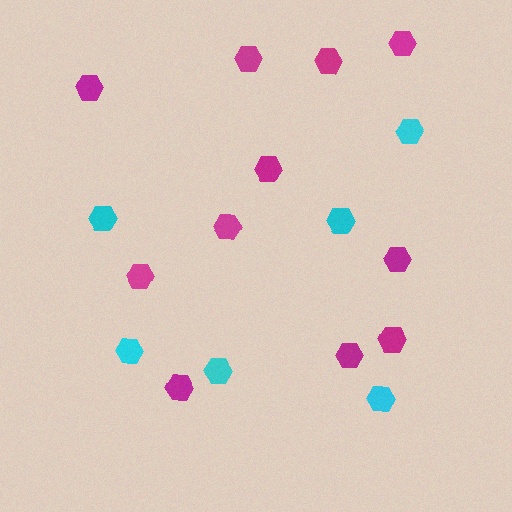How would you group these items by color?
There are 2 groups: one group of cyan hexagons (6) and one group of magenta hexagons (11).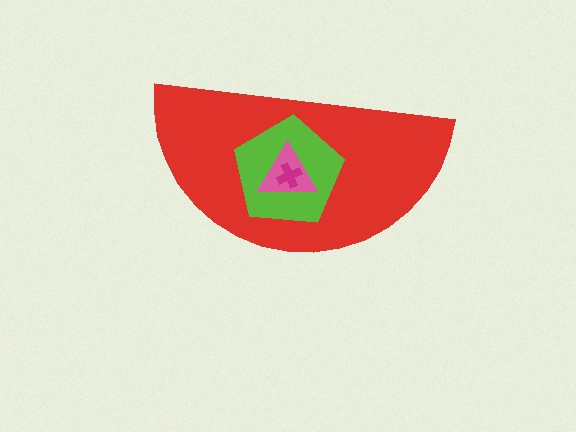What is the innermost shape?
The magenta cross.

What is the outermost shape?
The red semicircle.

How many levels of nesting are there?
4.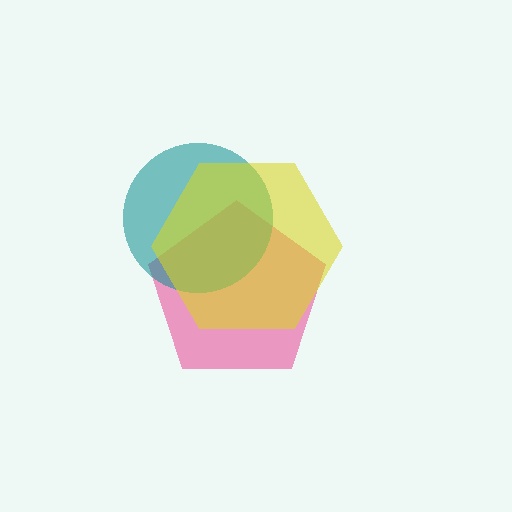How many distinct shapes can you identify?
There are 3 distinct shapes: a pink pentagon, a teal circle, a yellow hexagon.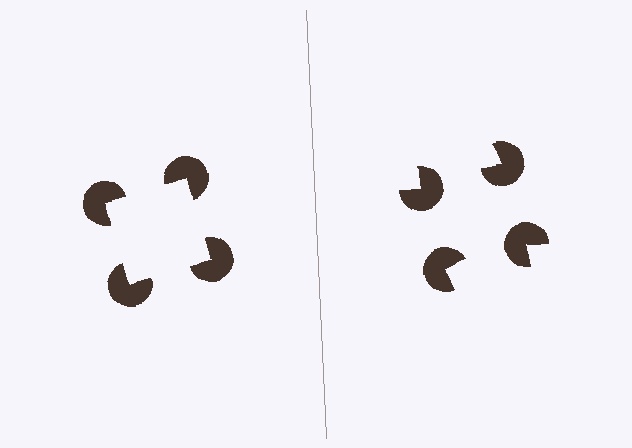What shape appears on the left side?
An illusory square.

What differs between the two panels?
The pac-man discs are positioned identically on both sides; only the wedge orientations differ. On the left they align to a square; on the right they are misaligned.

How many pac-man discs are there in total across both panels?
8 — 4 on each side.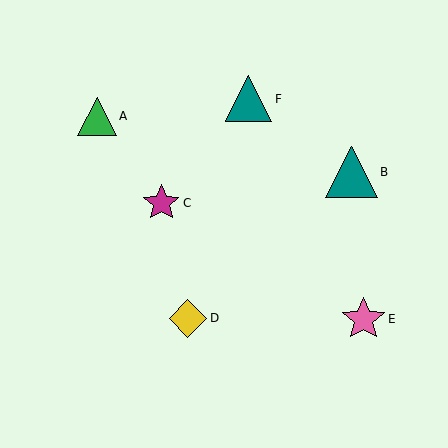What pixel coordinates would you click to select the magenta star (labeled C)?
Click at (161, 203) to select the magenta star C.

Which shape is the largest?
The teal triangle (labeled B) is the largest.